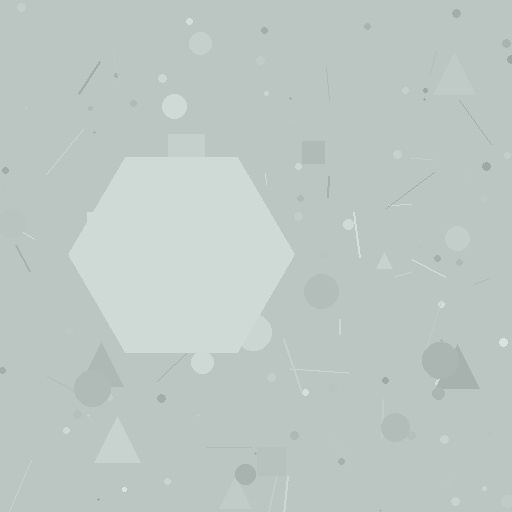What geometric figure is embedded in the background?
A hexagon is embedded in the background.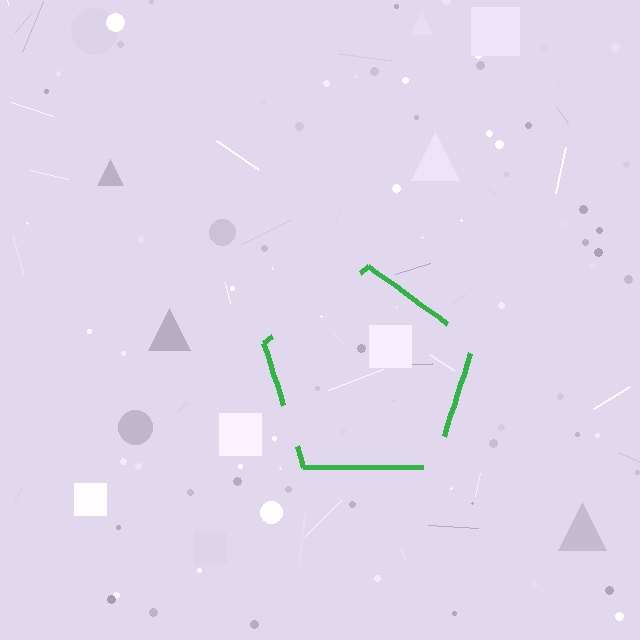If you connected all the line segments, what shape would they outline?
They would outline a pentagon.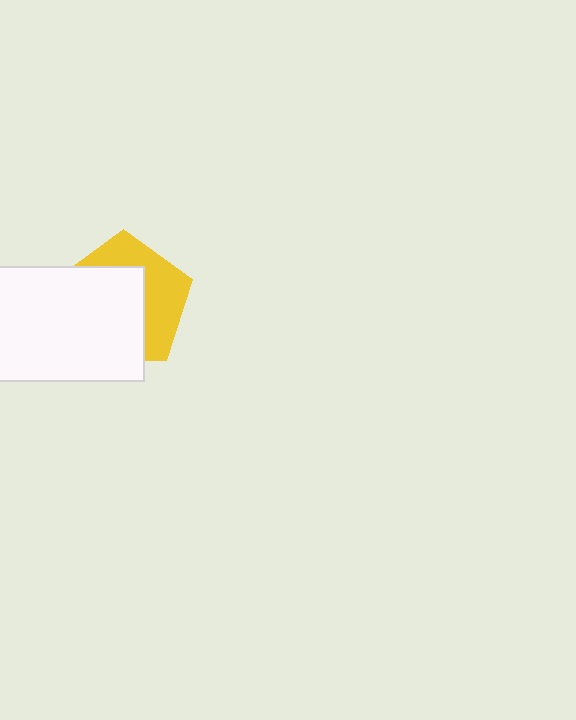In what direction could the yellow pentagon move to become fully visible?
The yellow pentagon could move toward the upper-right. That would shift it out from behind the white rectangle entirely.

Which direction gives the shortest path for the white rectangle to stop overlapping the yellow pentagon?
Moving toward the lower-left gives the shortest separation.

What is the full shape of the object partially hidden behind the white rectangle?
The partially hidden object is a yellow pentagon.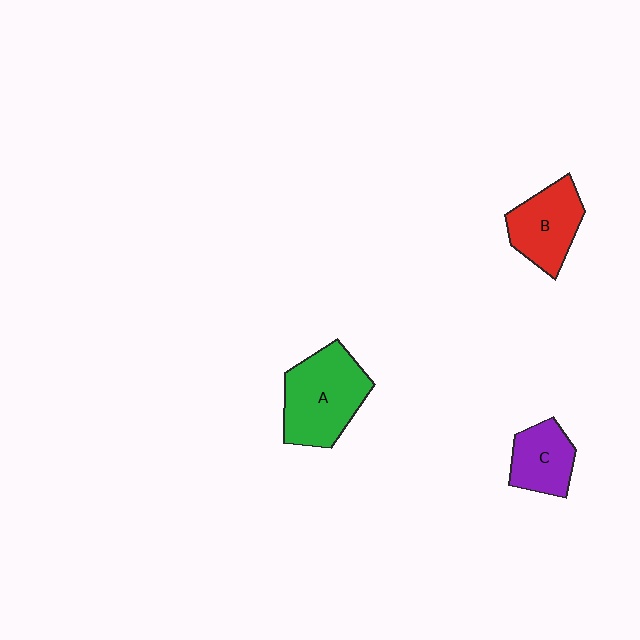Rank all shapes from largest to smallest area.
From largest to smallest: A (green), B (red), C (purple).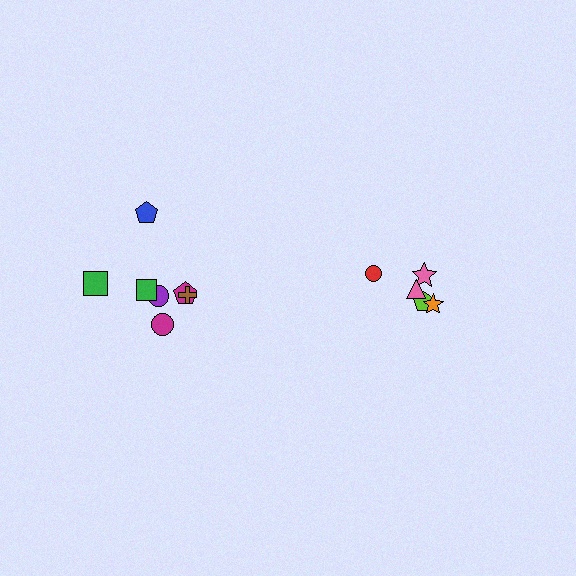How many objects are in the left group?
There are 7 objects.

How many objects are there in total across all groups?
There are 12 objects.